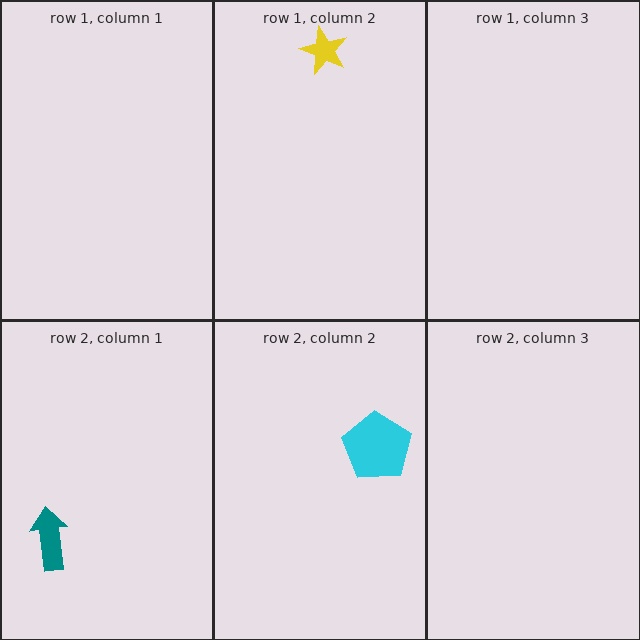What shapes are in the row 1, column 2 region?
The yellow star.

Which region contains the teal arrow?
The row 2, column 1 region.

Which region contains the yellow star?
The row 1, column 2 region.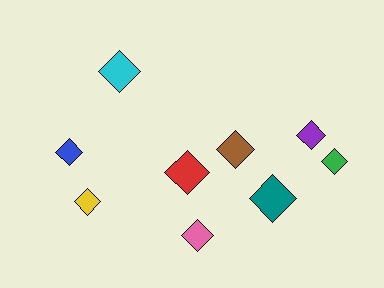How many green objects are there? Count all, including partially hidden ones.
There is 1 green object.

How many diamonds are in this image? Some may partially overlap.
There are 9 diamonds.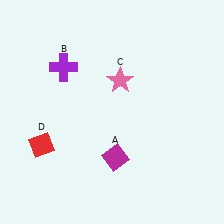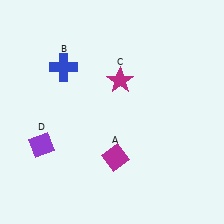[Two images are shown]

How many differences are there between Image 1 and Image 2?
There are 3 differences between the two images.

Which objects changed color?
B changed from purple to blue. C changed from pink to magenta. D changed from red to purple.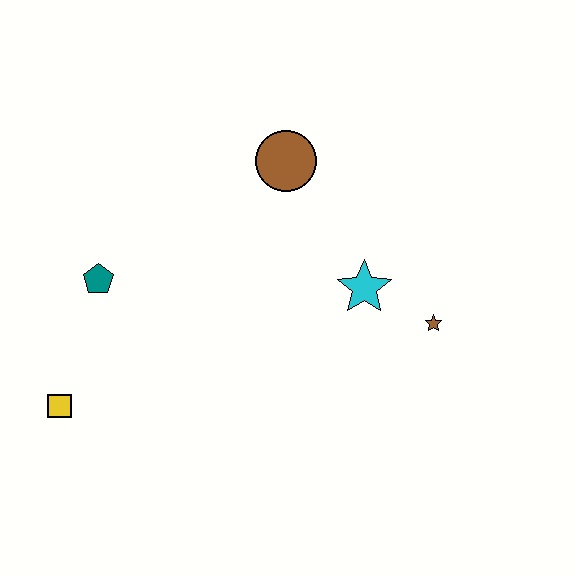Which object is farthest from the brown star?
The yellow square is farthest from the brown star.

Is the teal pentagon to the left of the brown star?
Yes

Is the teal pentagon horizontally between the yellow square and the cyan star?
Yes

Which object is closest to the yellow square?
The teal pentagon is closest to the yellow square.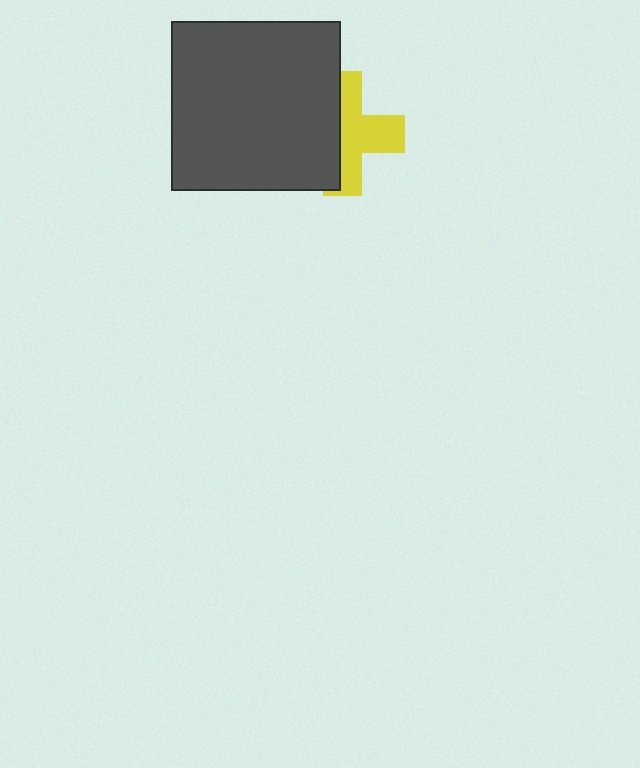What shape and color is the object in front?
The object in front is a dark gray square.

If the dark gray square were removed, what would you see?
You would see the complete yellow cross.